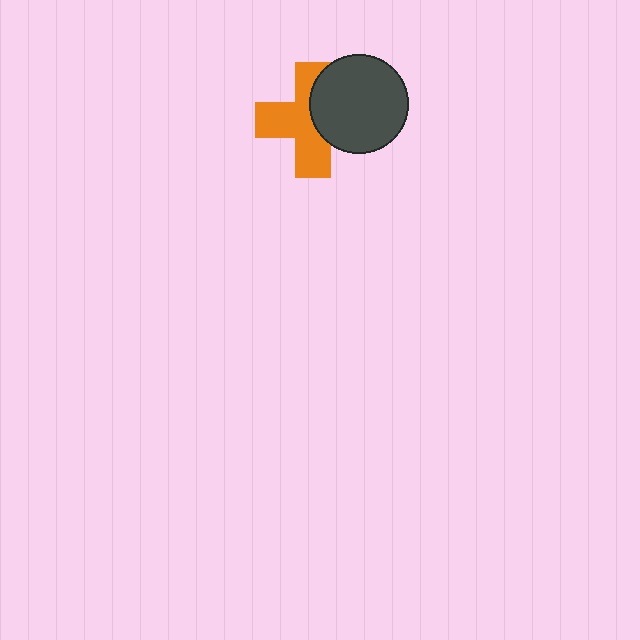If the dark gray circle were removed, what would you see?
You would see the complete orange cross.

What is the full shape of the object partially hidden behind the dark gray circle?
The partially hidden object is an orange cross.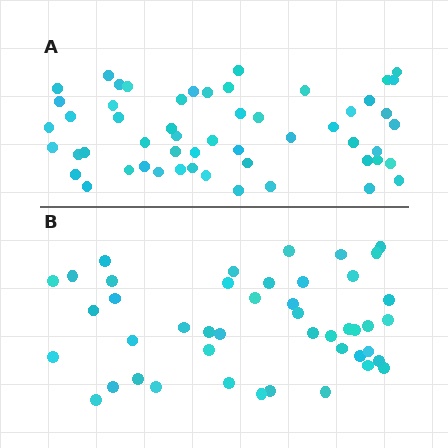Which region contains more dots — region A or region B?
Region A (the top region) has more dots.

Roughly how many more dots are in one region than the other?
Region A has roughly 8 or so more dots than region B.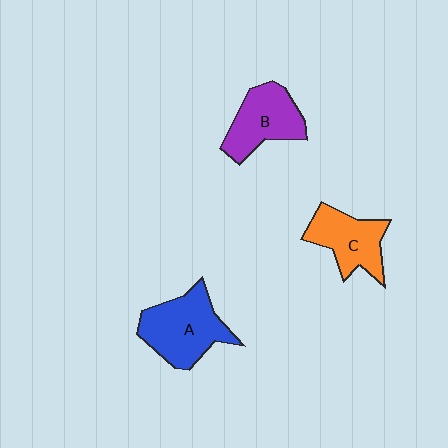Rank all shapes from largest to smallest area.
From largest to smallest: A (blue), B (purple), C (orange).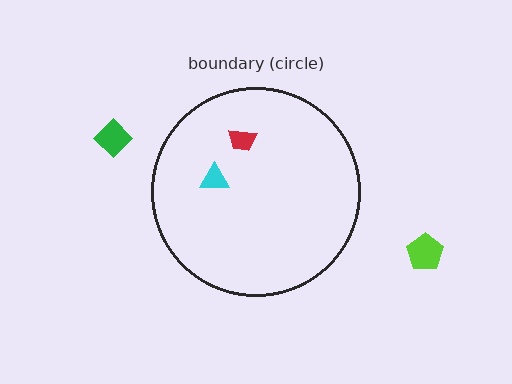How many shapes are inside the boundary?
2 inside, 2 outside.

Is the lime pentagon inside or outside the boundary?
Outside.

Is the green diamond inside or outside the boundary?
Outside.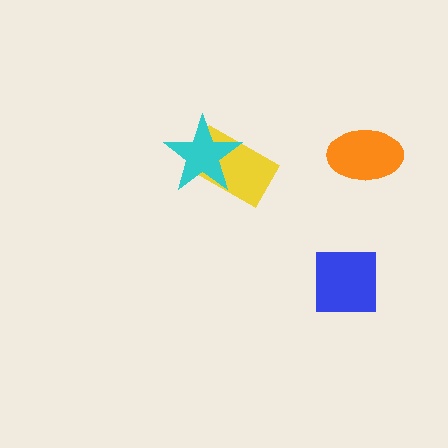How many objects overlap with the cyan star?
1 object overlaps with the cyan star.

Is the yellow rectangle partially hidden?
Yes, it is partially covered by another shape.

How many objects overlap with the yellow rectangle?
1 object overlaps with the yellow rectangle.